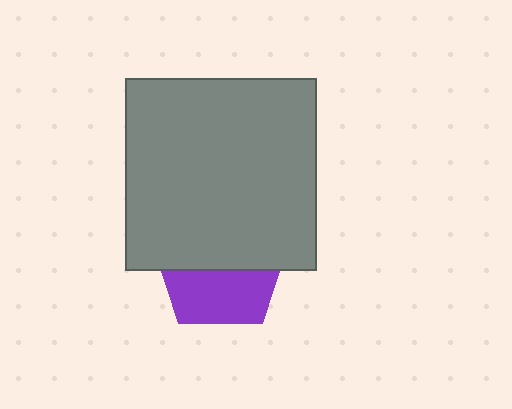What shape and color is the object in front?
The object in front is a gray square.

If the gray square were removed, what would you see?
You would see the complete purple pentagon.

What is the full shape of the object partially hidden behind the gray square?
The partially hidden object is a purple pentagon.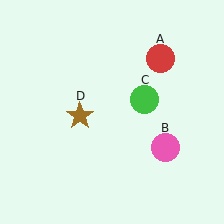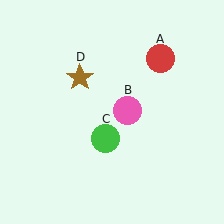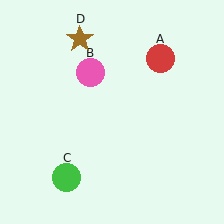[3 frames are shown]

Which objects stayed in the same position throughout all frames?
Red circle (object A) remained stationary.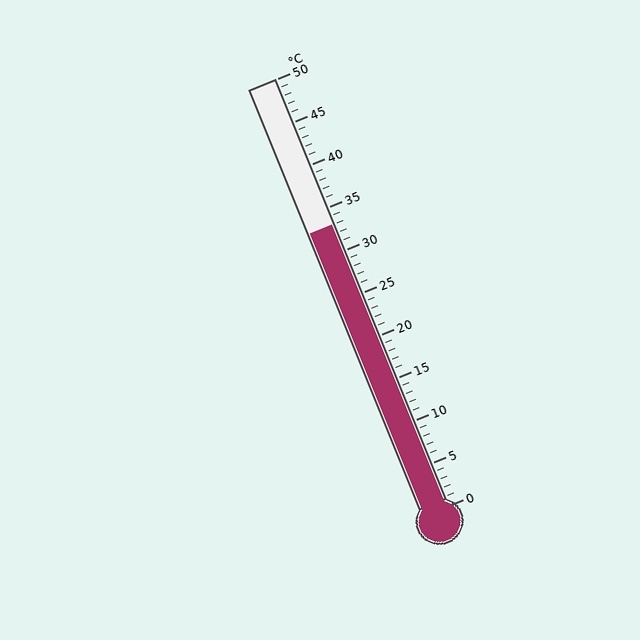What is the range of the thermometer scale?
The thermometer scale ranges from 0°C to 50°C.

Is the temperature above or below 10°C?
The temperature is above 10°C.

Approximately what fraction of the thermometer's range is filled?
The thermometer is filled to approximately 65% of its range.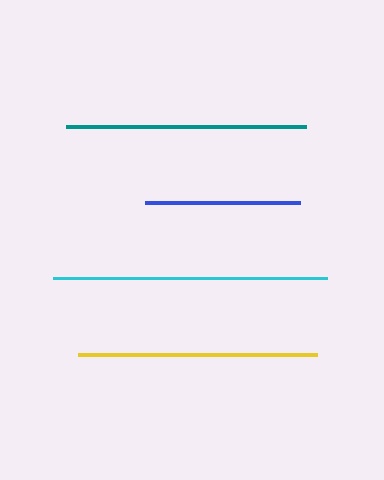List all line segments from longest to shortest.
From longest to shortest: cyan, teal, yellow, blue.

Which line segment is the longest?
The cyan line is the longest at approximately 274 pixels.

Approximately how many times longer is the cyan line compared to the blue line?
The cyan line is approximately 1.8 times the length of the blue line.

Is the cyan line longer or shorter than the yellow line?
The cyan line is longer than the yellow line.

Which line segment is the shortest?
The blue line is the shortest at approximately 155 pixels.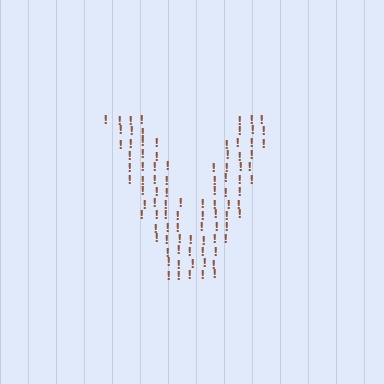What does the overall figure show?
The overall figure shows the letter V.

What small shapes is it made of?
It is made of small exclamation marks.